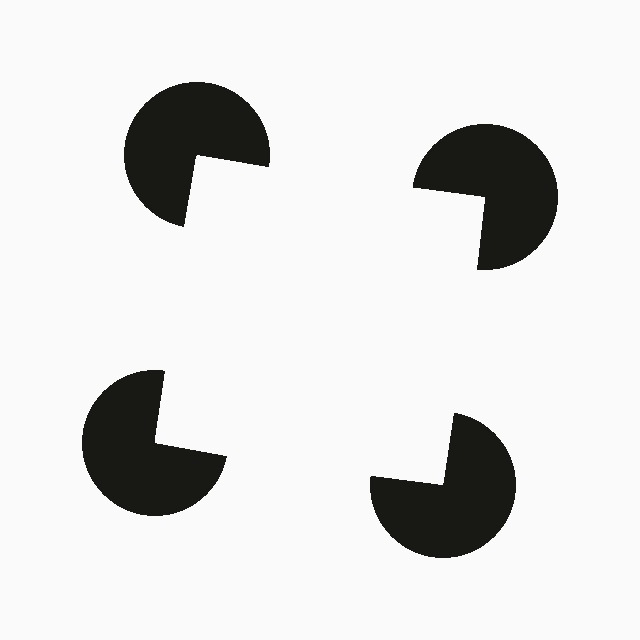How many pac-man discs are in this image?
There are 4 — one at each vertex of the illusory square.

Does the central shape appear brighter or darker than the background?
It typically appears slightly brighter than the background, even though no actual brightness change is drawn.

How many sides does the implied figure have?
4 sides.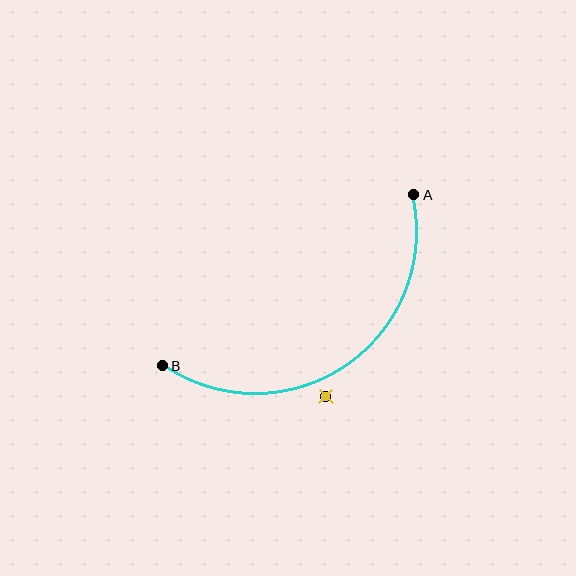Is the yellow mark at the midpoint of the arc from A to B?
No — the yellow mark does not lie on the arc at all. It sits slightly outside the curve.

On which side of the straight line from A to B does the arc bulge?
The arc bulges below and to the right of the straight line connecting A and B.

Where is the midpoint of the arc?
The arc midpoint is the point on the curve farthest from the straight line joining A and B. It sits below and to the right of that line.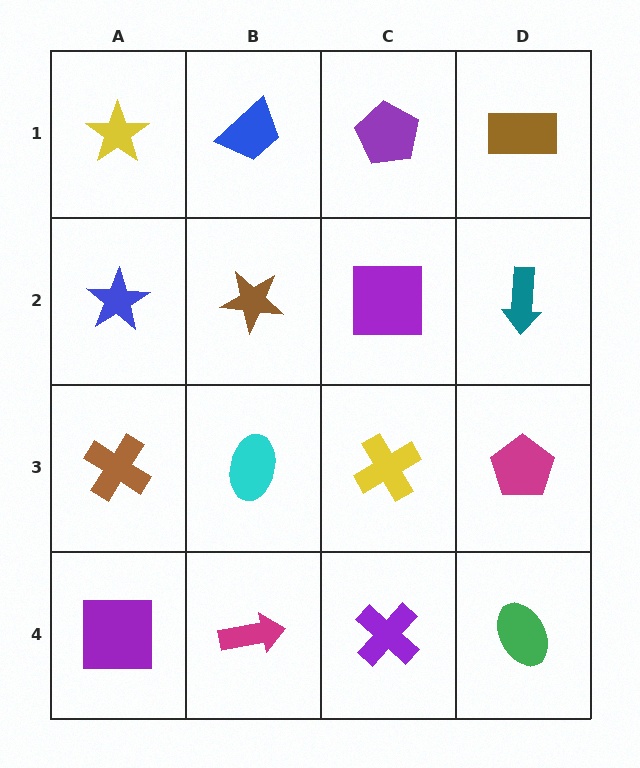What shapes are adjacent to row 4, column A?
A brown cross (row 3, column A), a magenta arrow (row 4, column B).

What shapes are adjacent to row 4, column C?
A yellow cross (row 3, column C), a magenta arrow (row 4, column B), a green ellipse (row 4, column D).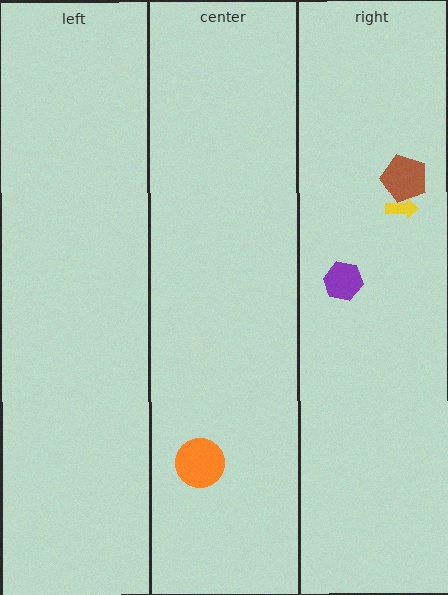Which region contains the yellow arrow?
The right region.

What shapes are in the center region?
The orange circle.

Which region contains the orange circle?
The center region.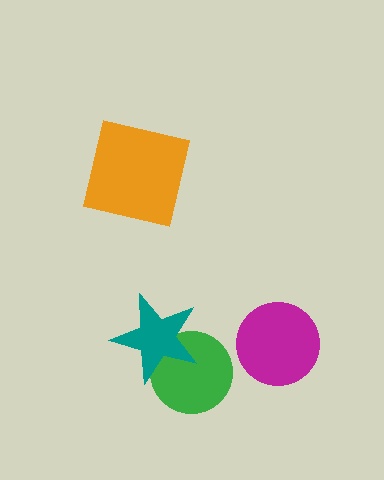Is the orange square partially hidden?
No, no other shape covers it.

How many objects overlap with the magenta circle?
0 objects overlap with the magenta circle.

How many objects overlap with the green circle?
1 object overlaps with the green circle.